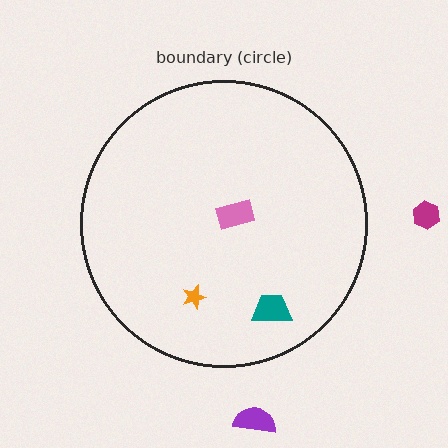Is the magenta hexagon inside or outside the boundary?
Outside.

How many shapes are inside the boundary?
3 inside, 2 outside.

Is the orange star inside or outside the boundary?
Inside.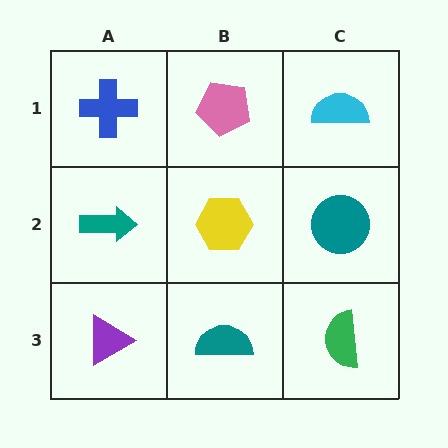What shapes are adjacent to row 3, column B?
A yellow hexagon (row 2, column B), a purple triangle (row 3, column A), a green semicircle (row 3, column C).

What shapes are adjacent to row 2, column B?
A pink pentagon (row 1, column B), a teal semicircle (row 3, column B), a teal arrow (row 2, column A), a teal circle (row 2, column C).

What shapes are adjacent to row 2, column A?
A blue cross (row 1, column A), a purple triangle (row 3, column A), a yellow hexagon (row 2, column B).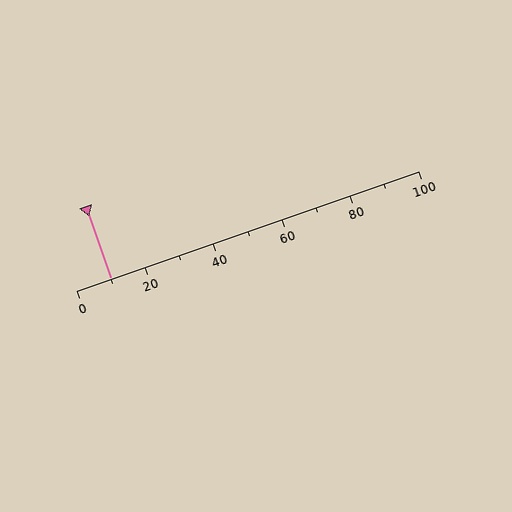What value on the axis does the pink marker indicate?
The marker indicates approximately 10.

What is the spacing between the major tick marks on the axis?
The major ticks are spaced 20 apart.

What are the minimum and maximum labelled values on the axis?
The axis runs from 0 to 100.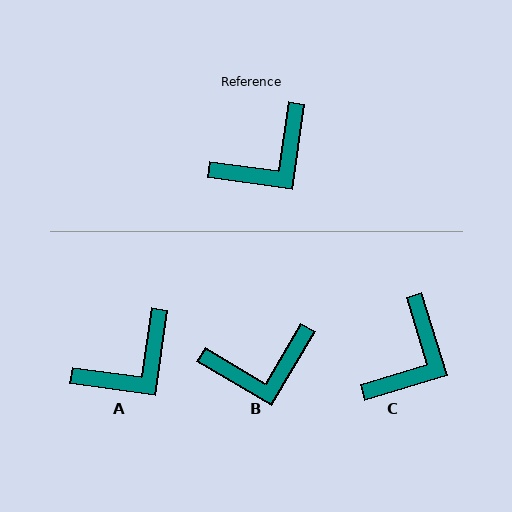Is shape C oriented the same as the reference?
No, it is off by about 25 degrees.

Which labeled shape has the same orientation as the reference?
A.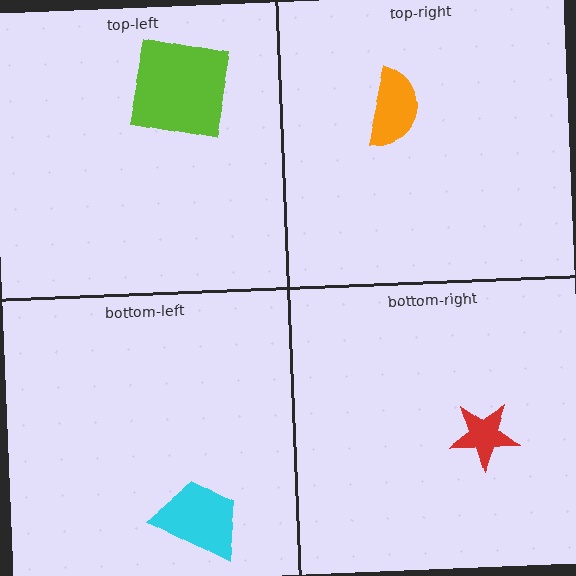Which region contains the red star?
The bottom-right region.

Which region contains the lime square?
The top-left region.